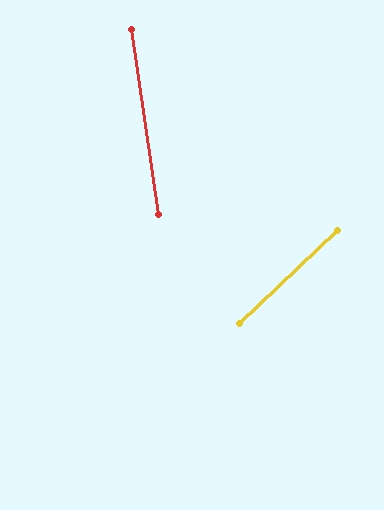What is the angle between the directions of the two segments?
Approximately 55 degrees.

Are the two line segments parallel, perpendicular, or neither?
Neither parallel nor perpendicular — they differ by about 55°.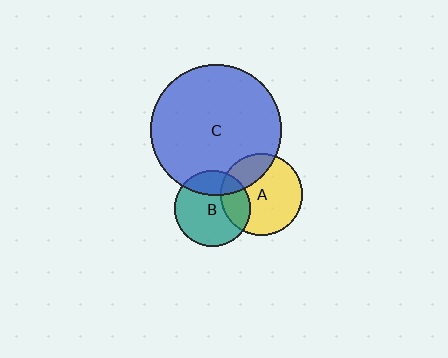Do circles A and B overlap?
Yes.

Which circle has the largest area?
Circle C (blue).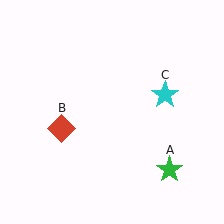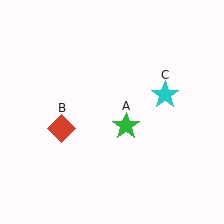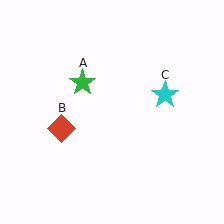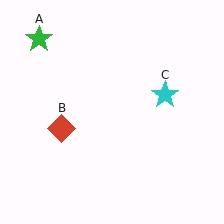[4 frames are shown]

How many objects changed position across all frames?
1 object changed position: green star (object A).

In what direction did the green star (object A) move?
The green star (object A) moved up and to the left.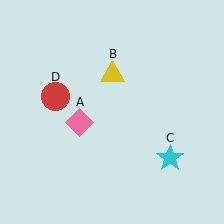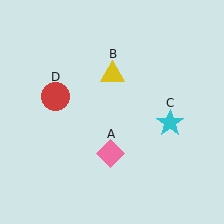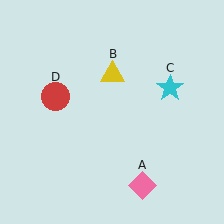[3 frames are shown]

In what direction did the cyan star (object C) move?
The cyan star (object C) moved up.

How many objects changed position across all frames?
2 objects changed position: pink diamond (object A), cyan star (object C).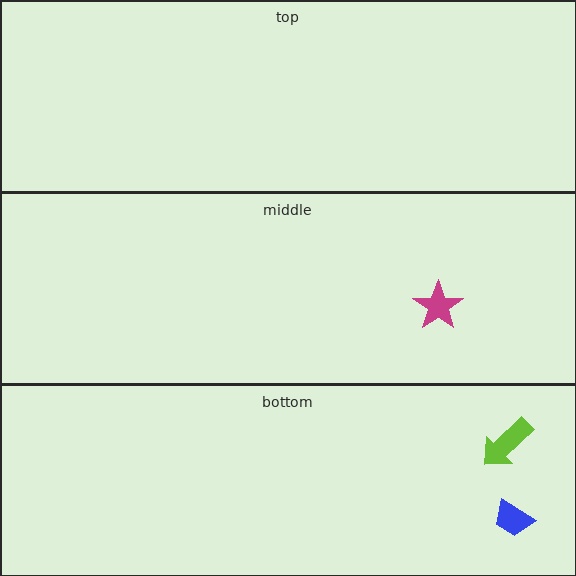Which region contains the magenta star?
The middle region.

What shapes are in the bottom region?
The blue trapezoid, the lime arrow.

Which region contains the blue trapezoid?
The bottom region.